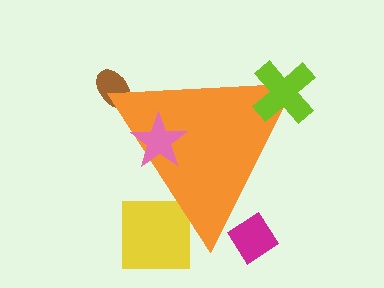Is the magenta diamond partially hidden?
Yes, the magenta diamond is partially hidden behind the orange triangle.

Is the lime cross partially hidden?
No, the lime cross is fully visible.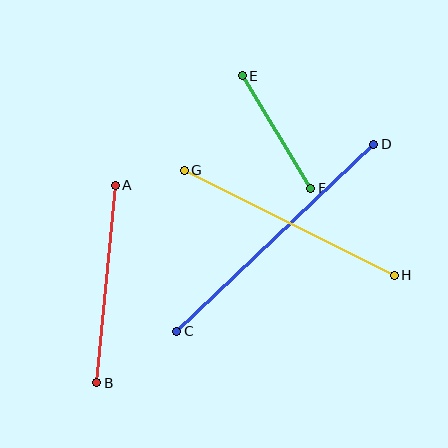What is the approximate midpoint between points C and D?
The midpoint is at approximately (275, 238) pixels.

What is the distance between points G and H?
The distance is approximately 235 pixels.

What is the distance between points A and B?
The distance is approximately 198 pixels.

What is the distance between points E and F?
The distance is approximately 132 pixels.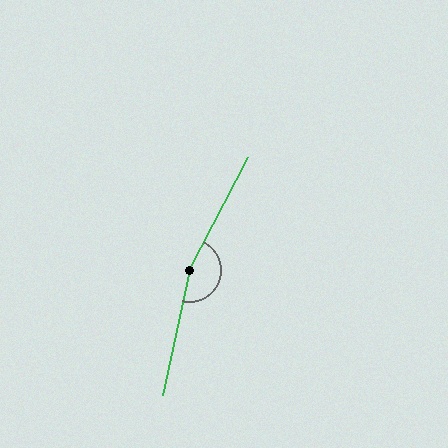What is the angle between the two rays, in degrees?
Approximately 165 degrees.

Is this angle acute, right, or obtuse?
It is obtuse.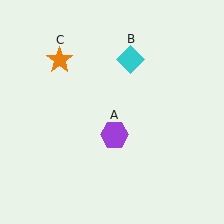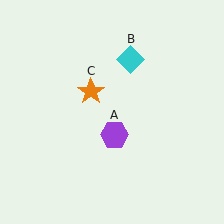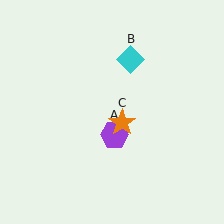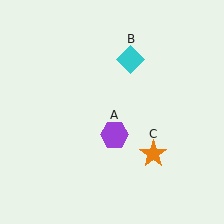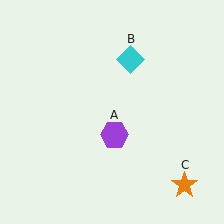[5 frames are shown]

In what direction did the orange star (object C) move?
The orange star (object C) moved down and to the right.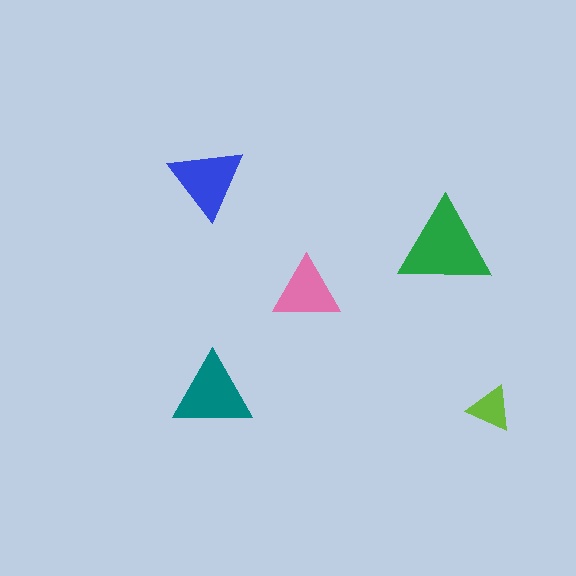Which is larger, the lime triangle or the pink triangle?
The pink one.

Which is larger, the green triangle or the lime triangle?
The green one.